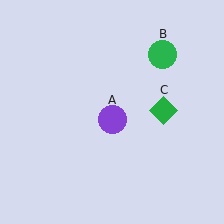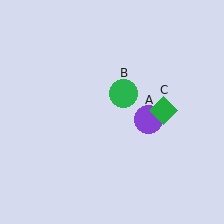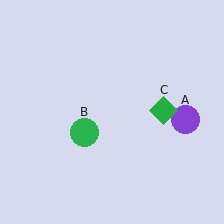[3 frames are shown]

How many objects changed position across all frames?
2 objects changed position: purple circle (object A), green circle (object B).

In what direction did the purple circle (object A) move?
The purple circle (object A) moved right.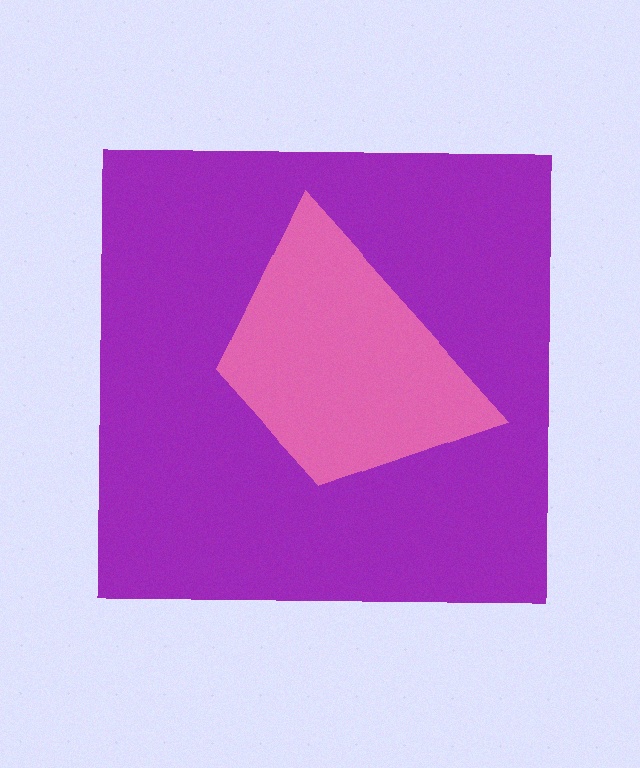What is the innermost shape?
The pink trapezoid.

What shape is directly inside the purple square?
The pink trapezoid.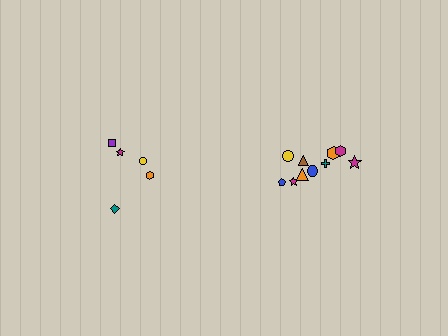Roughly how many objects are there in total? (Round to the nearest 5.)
Roughly 15 objects in total.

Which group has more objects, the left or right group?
The right group.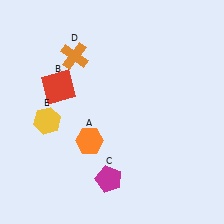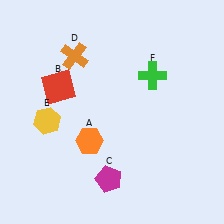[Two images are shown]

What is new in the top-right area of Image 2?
A green cross (F) was added in the top-right area of Image 2.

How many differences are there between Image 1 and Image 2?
There is 1 difference between the two images.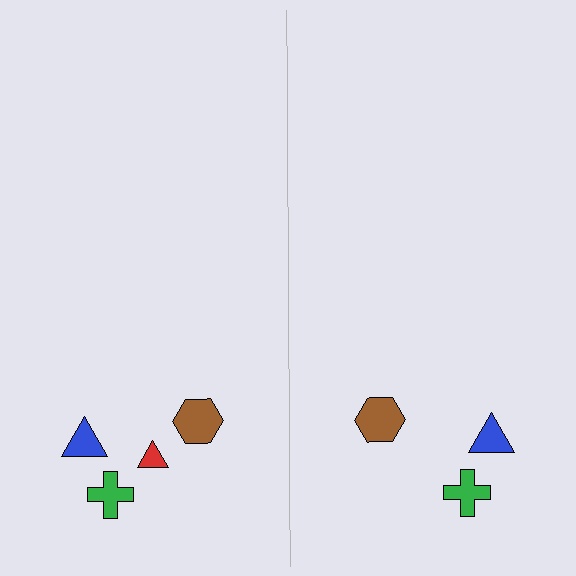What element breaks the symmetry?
A red triangle is missing from the right side.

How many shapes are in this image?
There are 7 shapes in this image.